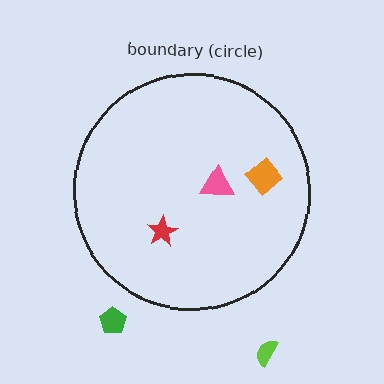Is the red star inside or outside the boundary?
Inside.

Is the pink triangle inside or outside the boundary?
Inside.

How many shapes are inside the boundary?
3 inside, 2 outside.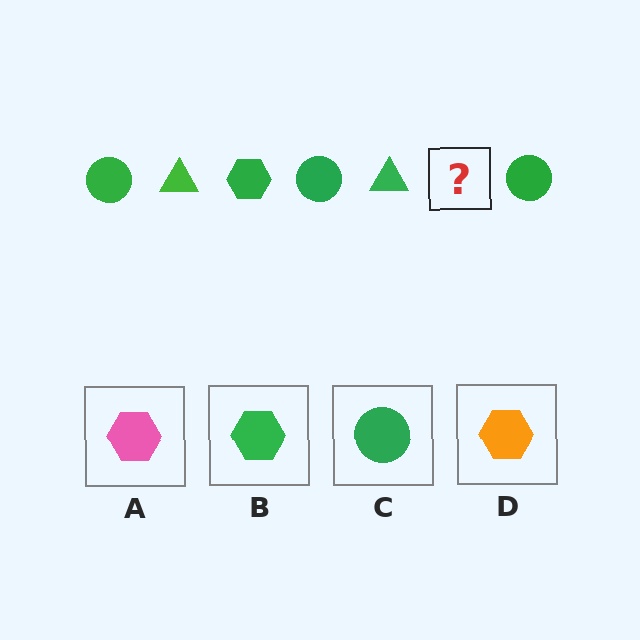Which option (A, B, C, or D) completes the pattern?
B.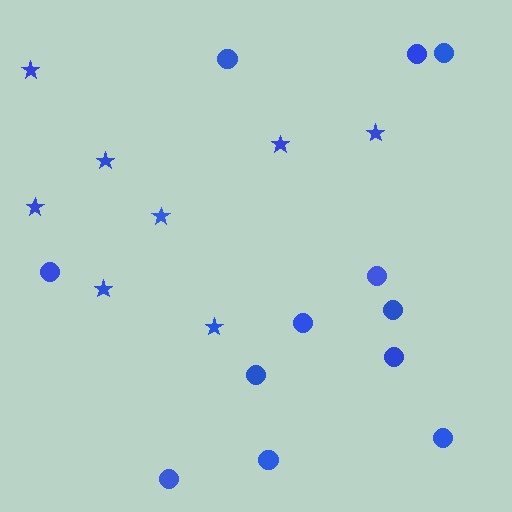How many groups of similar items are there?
There are 2 groups: one group of circles (12) and one group of stars (8).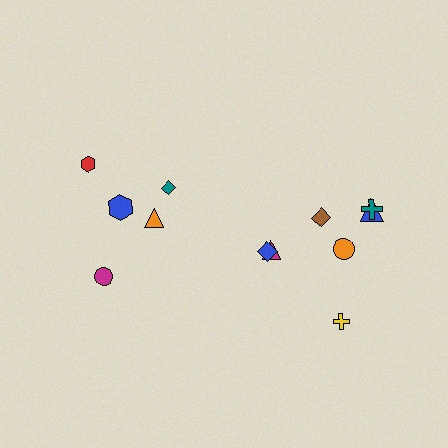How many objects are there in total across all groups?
There are 12 objects.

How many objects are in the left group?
There are 5 objects.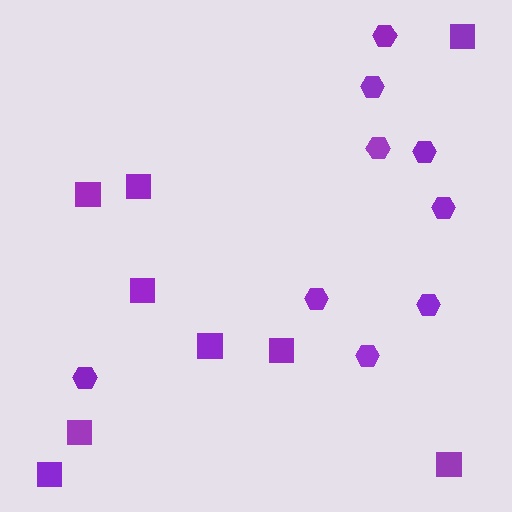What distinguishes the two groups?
There are 2 groups: one group of hexagons (9) and one group of squares (9).